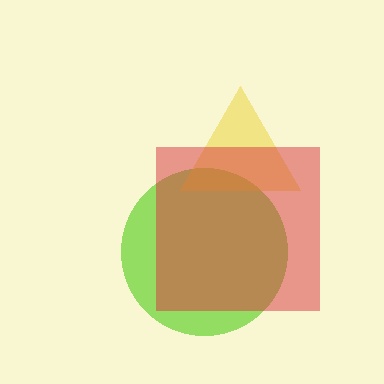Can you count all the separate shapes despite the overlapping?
Yes, there are 3 separate shapes.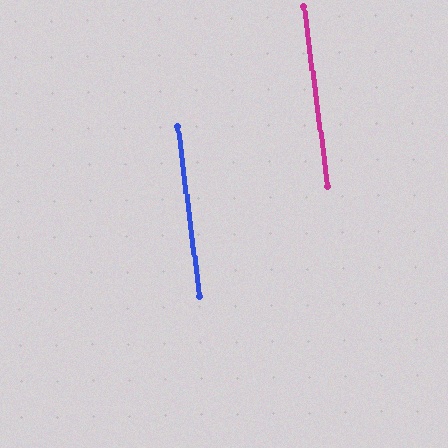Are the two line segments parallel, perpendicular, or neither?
Parallel — their directions differ by only 0.7°.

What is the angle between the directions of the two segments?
Approximately 1 degree.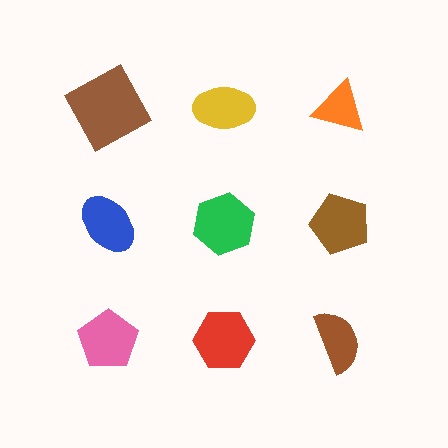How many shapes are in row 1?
3 shapes.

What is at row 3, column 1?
A pink pentagon.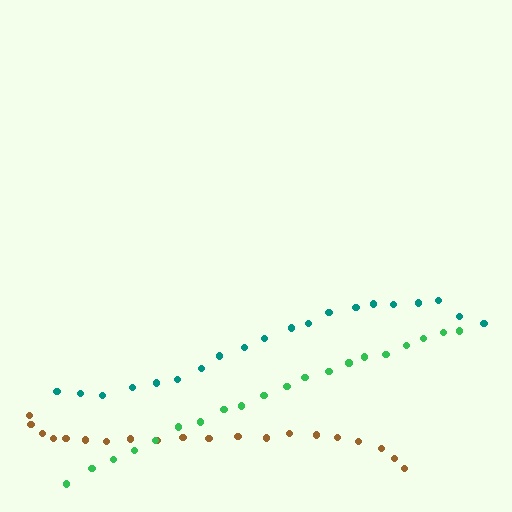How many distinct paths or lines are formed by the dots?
There are 3 distinct paths.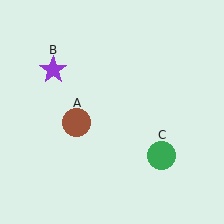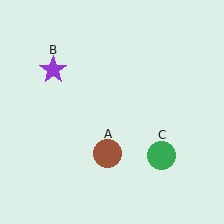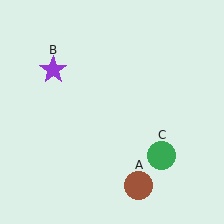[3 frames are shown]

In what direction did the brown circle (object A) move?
The brown circle (object A) moved down and to the right.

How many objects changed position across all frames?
1 object changed position: brown circle (object A).